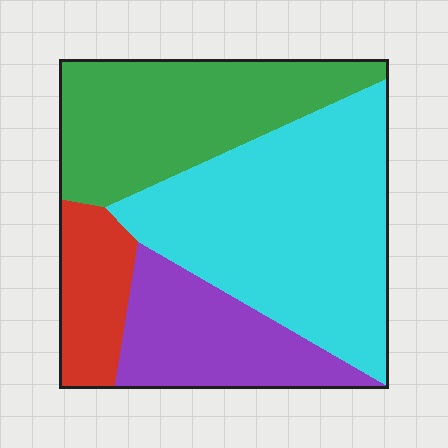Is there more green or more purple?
Green.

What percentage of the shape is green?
Green covers 28% of the shape.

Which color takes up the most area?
Cyan, at roughly 40%.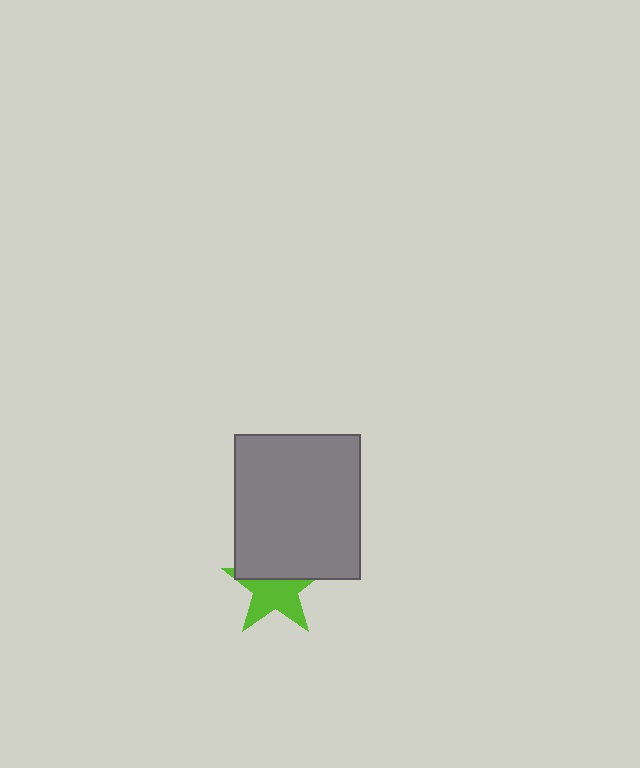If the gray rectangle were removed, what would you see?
You would see the complete lime star.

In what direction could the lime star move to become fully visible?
The lime star could move down. That would shift it out from behind the gray rectangle entirely.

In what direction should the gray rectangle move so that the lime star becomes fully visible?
The gray rectangle should move up. That is the shortest direction to clear the overlap and leave the lime star fully visible.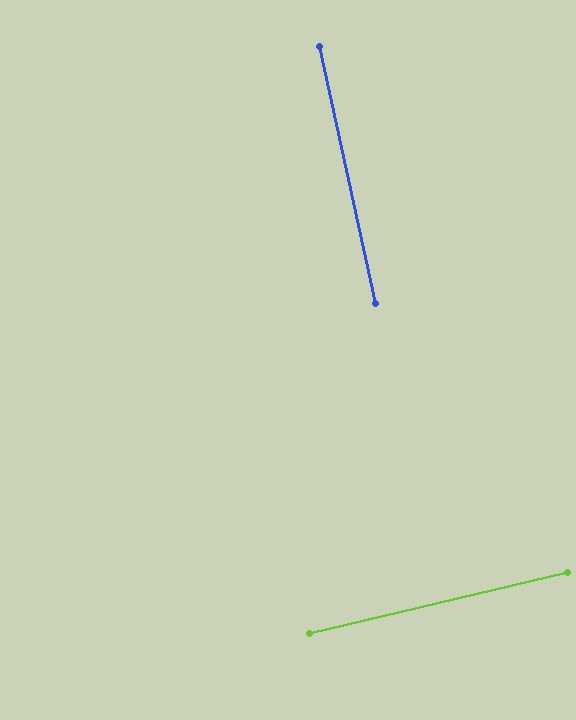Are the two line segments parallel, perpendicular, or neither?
Perpendicular — they meet at approximately 89°.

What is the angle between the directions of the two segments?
Approximately 89 degrees.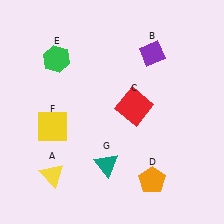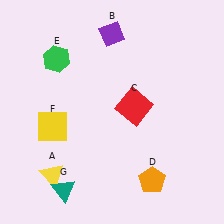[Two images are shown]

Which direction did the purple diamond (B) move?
The purple diamond (B) moved left.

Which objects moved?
The objects that moved are: the purple diamond (B), the teal triangle (G).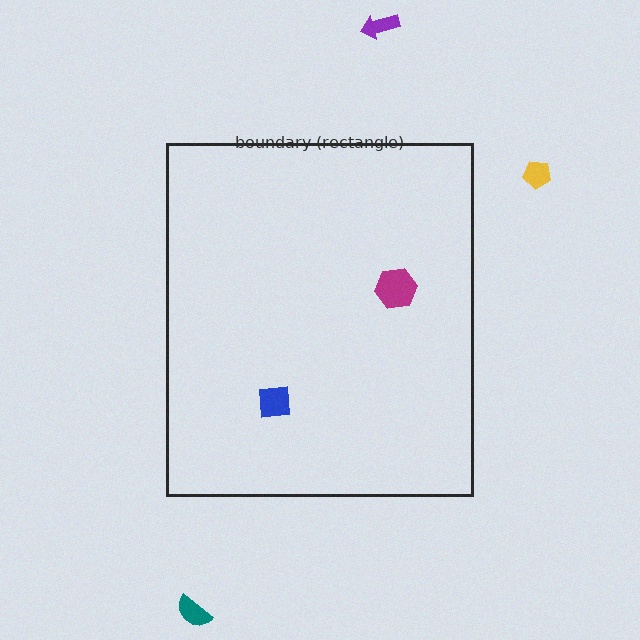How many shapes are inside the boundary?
2 inside, 3 outside.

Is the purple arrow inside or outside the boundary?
Outside.